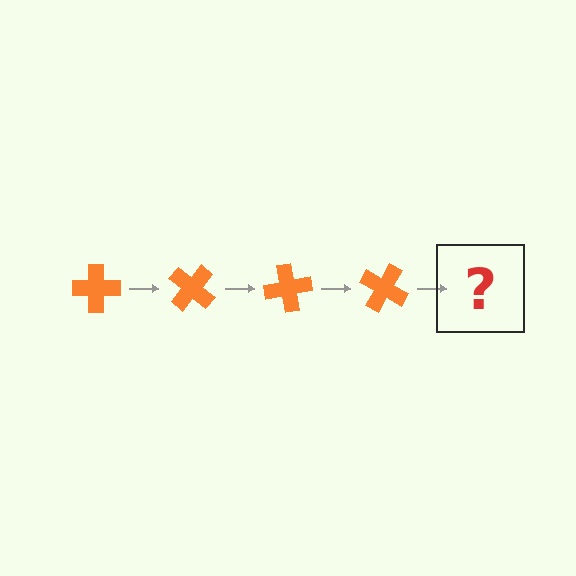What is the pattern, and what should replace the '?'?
The pattern is that the cross rotates 40 degrees each step. The '?' should be an orange cross rotated 160 degrees.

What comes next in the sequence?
The next element should be an orange cross rotated 160 degrees.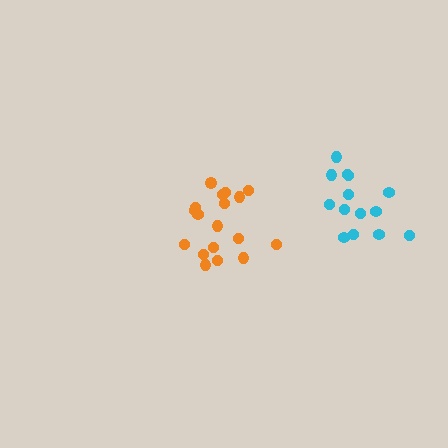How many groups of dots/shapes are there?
There are 2 groups.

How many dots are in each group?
Group 1: 18 dots, Group 2: 14 dots (32 total).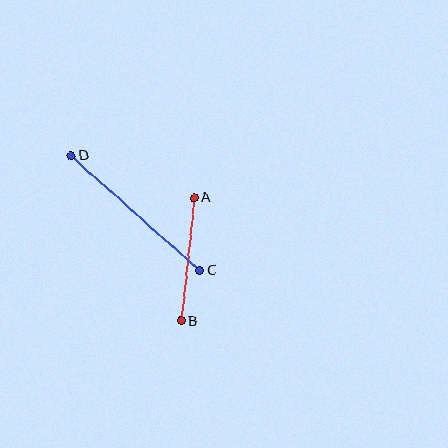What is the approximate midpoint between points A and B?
The midpoint is at approximately (188, 259) pixels.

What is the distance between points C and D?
The distance is approximately 172 pixels.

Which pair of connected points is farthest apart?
Points C and D are farthest apart.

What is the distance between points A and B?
The distance is approximately 124 pixels.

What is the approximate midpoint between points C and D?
The midpoint is at approximately (136, 213) pixels.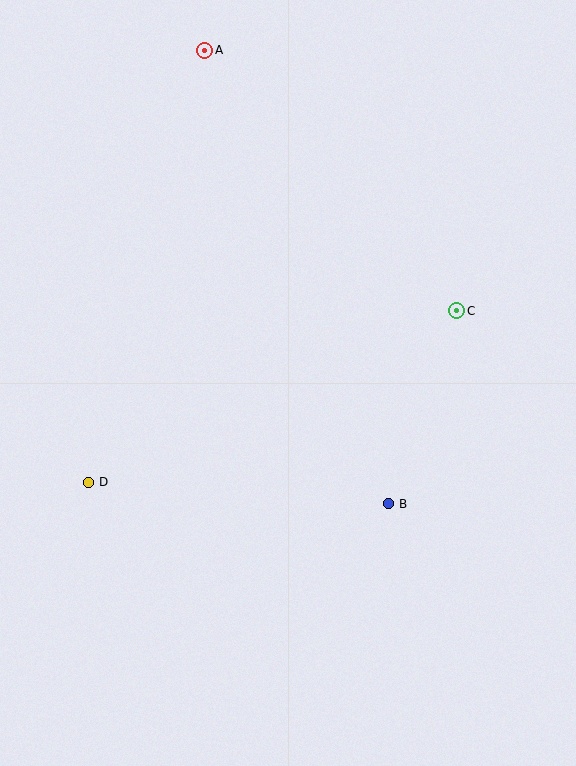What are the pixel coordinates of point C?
Point C is at (457, 311).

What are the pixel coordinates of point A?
Point A is at (205, 50).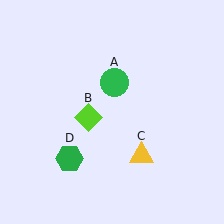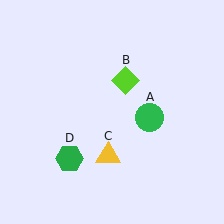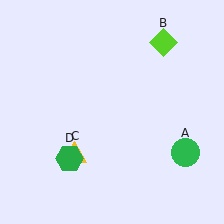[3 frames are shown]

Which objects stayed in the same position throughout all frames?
Green hexagon (object D) remained stationary.